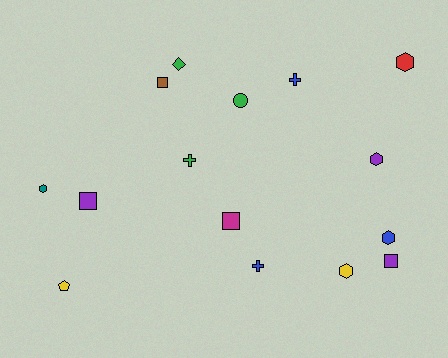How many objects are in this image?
There are 15 objects.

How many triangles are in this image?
There are no triangles.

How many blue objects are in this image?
There are 3 blue objects.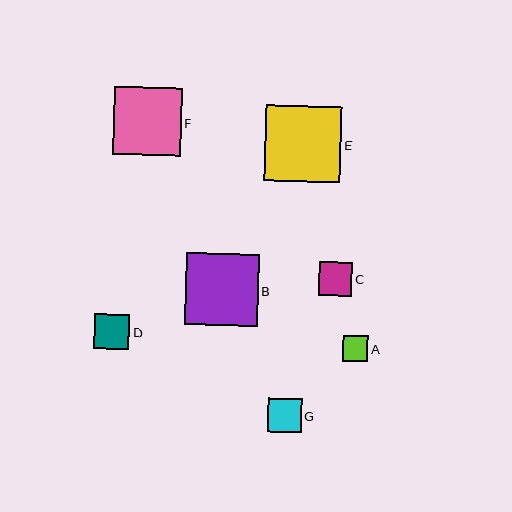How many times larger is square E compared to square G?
Square E is approximately 2.3 times the size of square G.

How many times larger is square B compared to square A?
Square B is approximately 2.9 times the size of square A.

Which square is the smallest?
Square A is the smallest with a size of approximately 25 pixels.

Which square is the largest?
Square E is the largest with a size of approximately 77 pixels.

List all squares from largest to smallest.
From largest to smallest: E, B, F, D, G, C, A.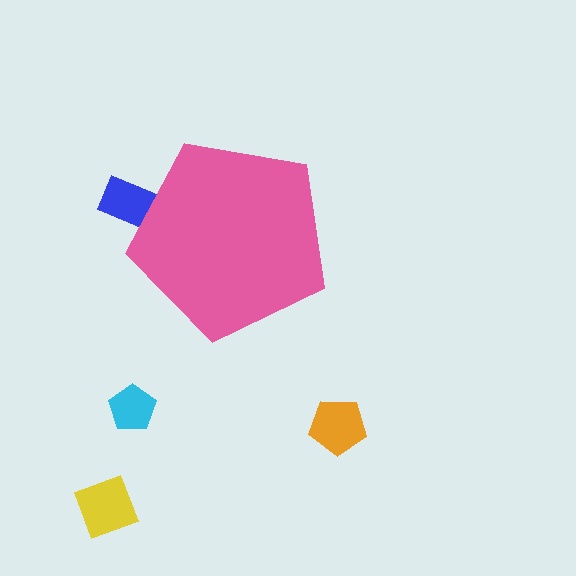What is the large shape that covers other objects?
A pink pentagon.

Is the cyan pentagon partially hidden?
No, the cyan pentagon is fully visible.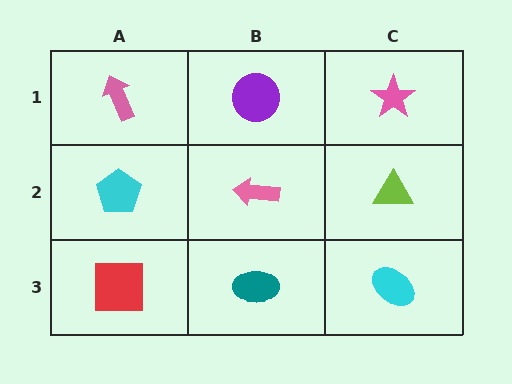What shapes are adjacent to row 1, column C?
A lime triangle (row 2, column C), a purple circle (row 1, column B).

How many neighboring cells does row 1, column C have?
2.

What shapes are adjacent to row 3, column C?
A lime triangle (row 2, column C), a teal ellipse (row 3, column B).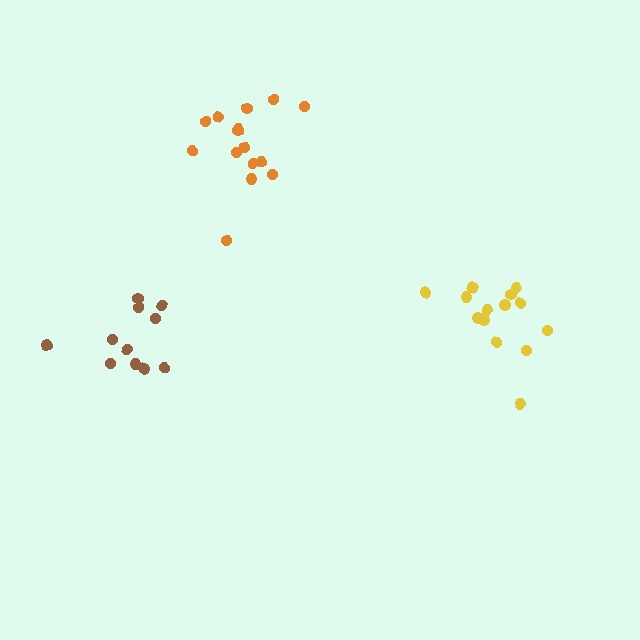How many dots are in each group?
Group 1: 11 dots, Group 2: 15 dots, Group 3: 15 dots (41 total).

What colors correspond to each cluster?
The clusters are colored: brown, yellow, orange.